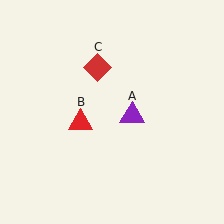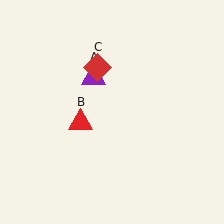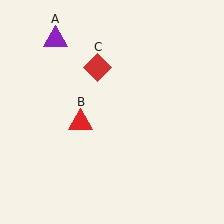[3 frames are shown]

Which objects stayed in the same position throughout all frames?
Red triangle (object B) and red diamond (object C) remained stationary.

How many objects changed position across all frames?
1 object changed position: purple triangle (object A).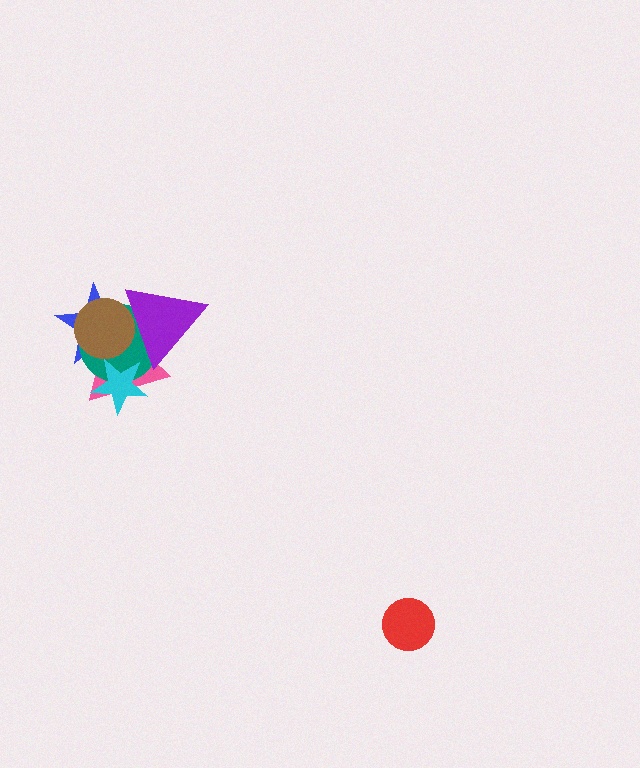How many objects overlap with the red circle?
0 objects overlap with the red circle.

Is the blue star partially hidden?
Yes, it is partially covered by another shape.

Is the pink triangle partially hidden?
Yes, it is partially covered by another shape.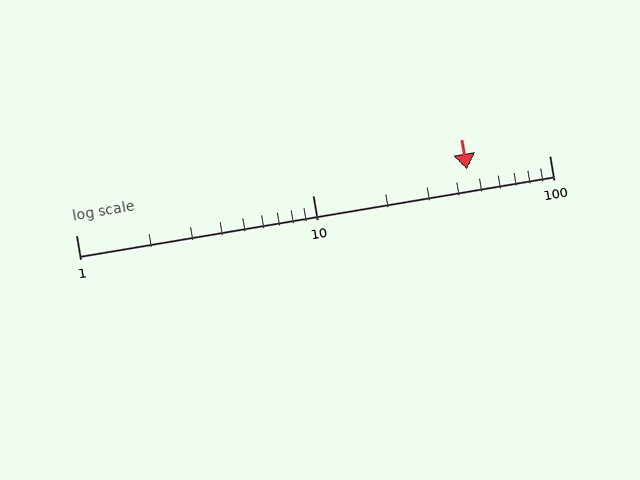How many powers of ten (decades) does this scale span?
The scale spans 2 decades, from 1 to 100.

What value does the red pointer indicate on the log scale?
The pointer indicates approximately 45.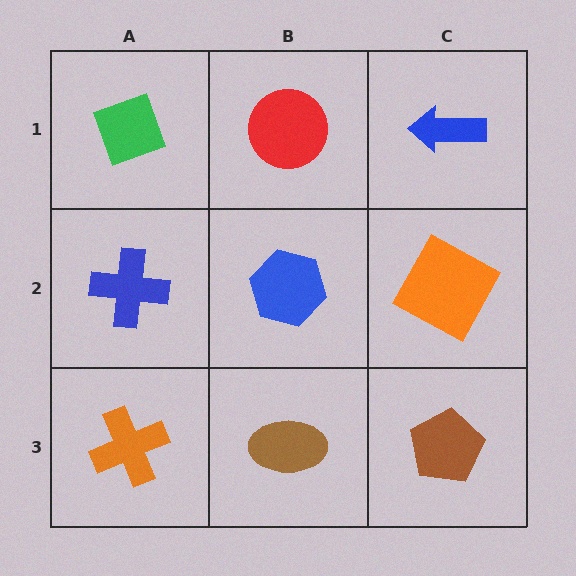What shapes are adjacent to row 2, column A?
A green diamond (row 1, column A), an orange cross (row 3, column A), a blue hexagon (row 2, column B).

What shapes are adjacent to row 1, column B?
A blue hexagon (row 2, column B), a green diamond (row 1, column A), a blue arrow (row 1, column C).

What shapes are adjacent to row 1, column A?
A blue cross (row 2, column A), a red circle (row 1, column B).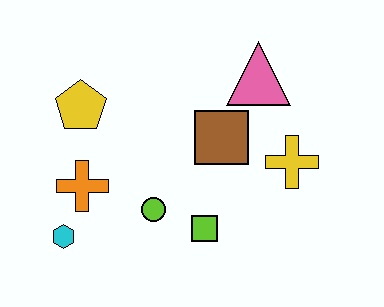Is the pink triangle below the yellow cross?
No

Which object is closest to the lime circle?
The lime square is closest to the lime circle.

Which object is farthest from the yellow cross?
The cyan hexagon is farthest from the yellow cross.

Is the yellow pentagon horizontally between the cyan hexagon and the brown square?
Yes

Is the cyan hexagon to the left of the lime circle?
Yes